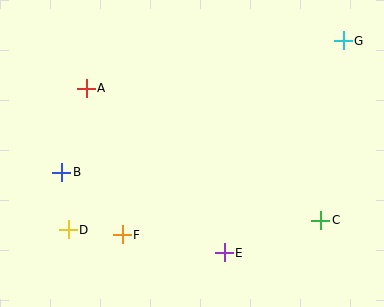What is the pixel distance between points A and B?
The distance between A and B is 88 pixels.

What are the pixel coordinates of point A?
Point A is at (86, 88).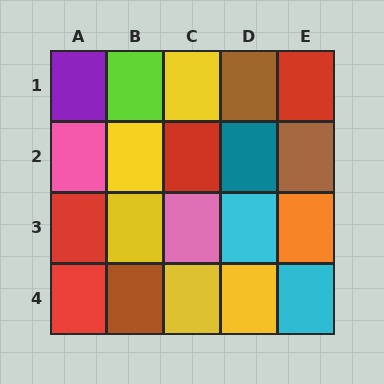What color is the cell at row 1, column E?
Red.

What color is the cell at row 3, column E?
Orange.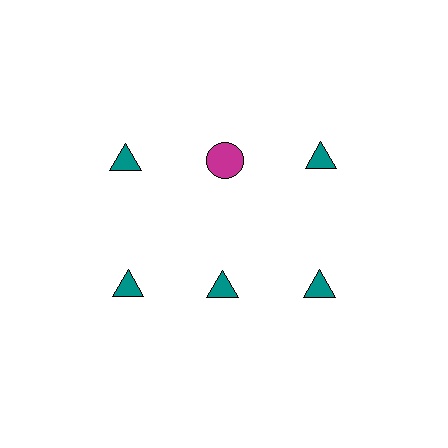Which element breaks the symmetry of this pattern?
The magenta circle in the top row, second from left column breaks the symmetry. All other shapes are teal triangles.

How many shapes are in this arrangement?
There are 6 shapes arranged in a grid pattern.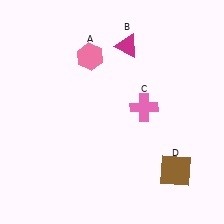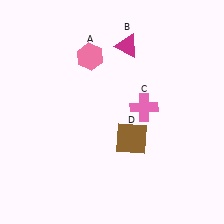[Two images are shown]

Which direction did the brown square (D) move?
The brown square (D) moved left.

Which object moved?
The brown square (D) moved left.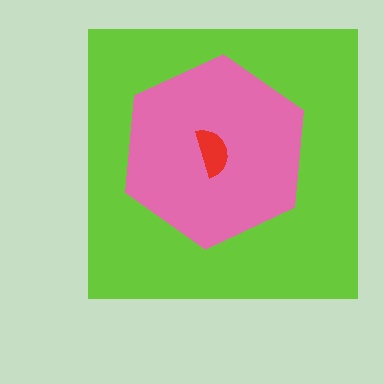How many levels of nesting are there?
3.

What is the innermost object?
The red semicircle.